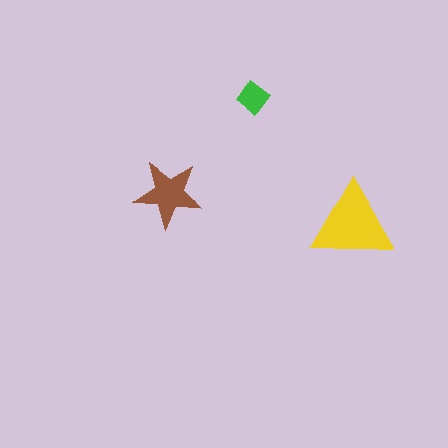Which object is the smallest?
The green diamond.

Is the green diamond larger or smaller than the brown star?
Smaller.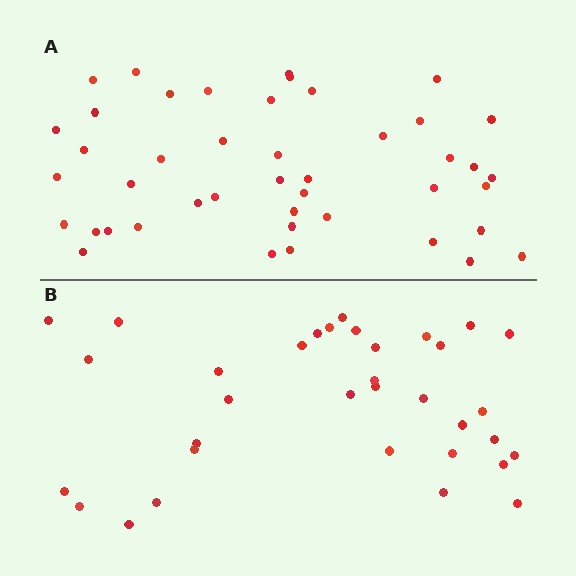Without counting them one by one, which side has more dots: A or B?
Region A (the top region) has more dots.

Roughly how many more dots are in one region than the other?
Region A has roughly 10 or so more dots than region B.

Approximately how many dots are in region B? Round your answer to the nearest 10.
About 30 dots. (The exact count is 34, which rounds to 30.)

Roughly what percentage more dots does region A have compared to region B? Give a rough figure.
About 30% more.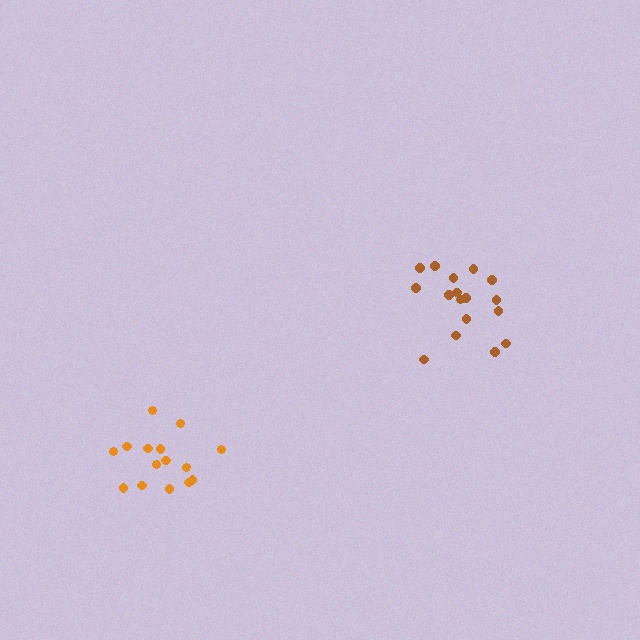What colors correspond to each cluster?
The clusters are colored: brown, orange.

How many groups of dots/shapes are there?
There are 2 groups.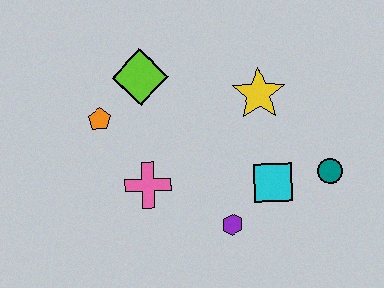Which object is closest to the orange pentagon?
The lime diamond is closest to the orange pentagon.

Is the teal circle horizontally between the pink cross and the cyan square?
No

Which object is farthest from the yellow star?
The orange pentagon is farthest from the yellow star.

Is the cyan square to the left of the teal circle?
Yes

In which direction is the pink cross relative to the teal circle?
The pink cross is to the left of the teal circle.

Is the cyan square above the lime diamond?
No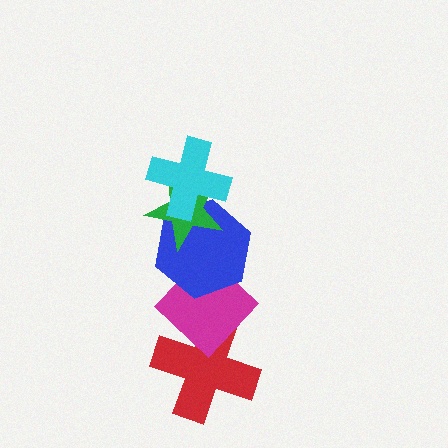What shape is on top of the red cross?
The magenta diamond is on top of the red cross.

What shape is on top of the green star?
The cyan cross is on top of the green star.